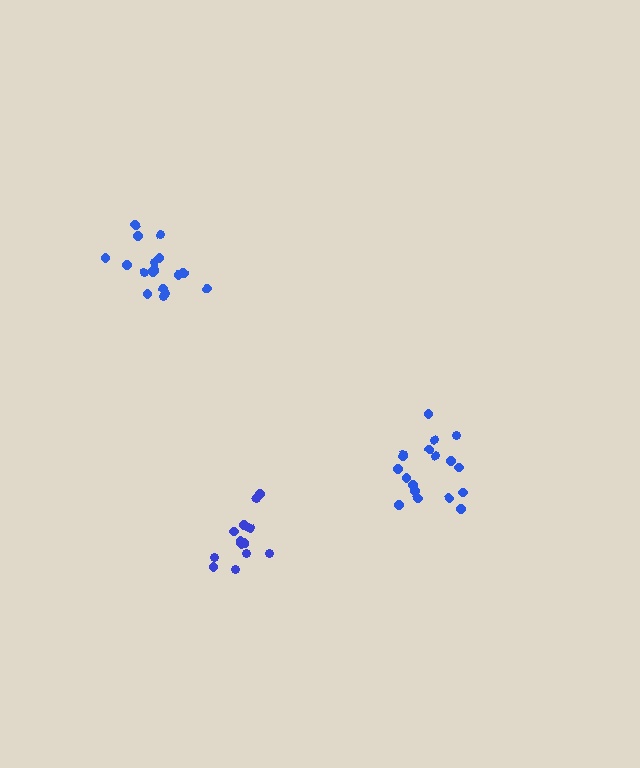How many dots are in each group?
Group 1: 18 dots, Group 2: 14 dots, Group 3: 17 dots (49 total).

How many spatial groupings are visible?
There are 3 spatial groupings.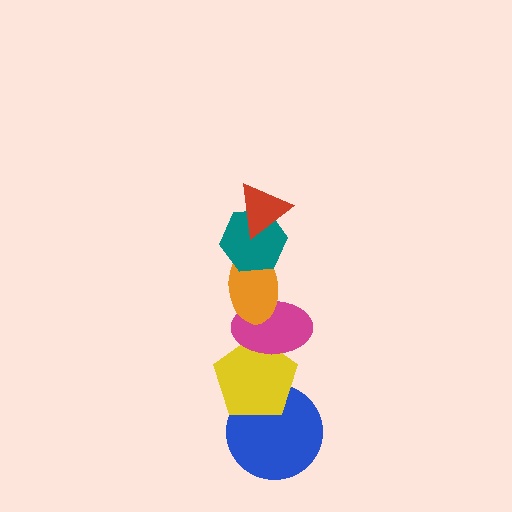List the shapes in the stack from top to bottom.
From top to bottom: the red triangle, the teal hexagon, the orange ellipse, the magenta ellipse, the yellow pentagon, the blue circle.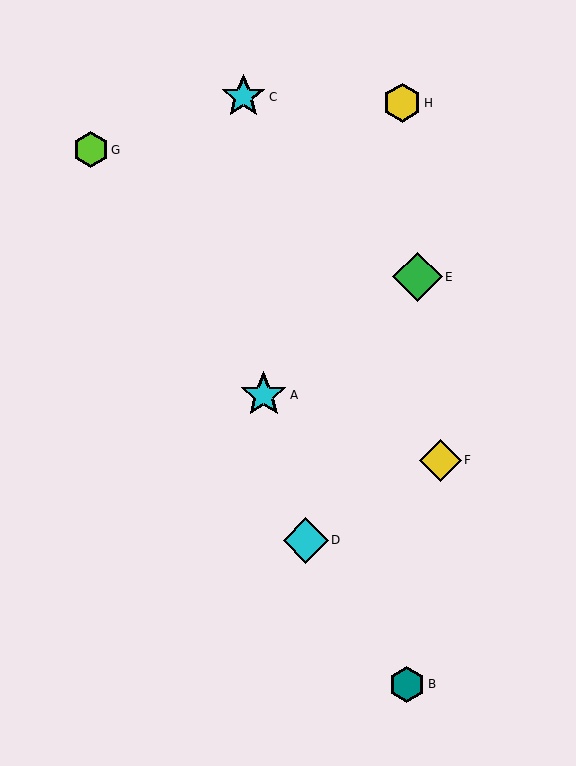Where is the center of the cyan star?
The center of the cyan star is at (264, 395).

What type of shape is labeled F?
Shape F is a yellow diamond.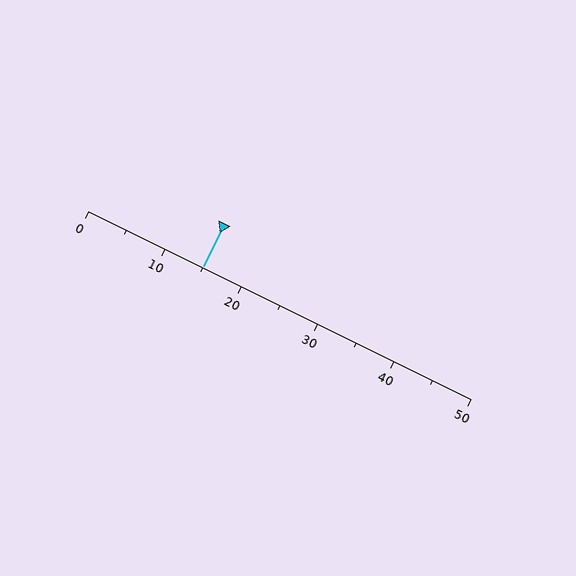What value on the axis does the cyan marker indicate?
The marker indicates approximately 15.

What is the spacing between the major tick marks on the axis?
The major ticks are spaced 10 apart.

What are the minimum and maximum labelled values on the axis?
The axis runs from 0 to 50.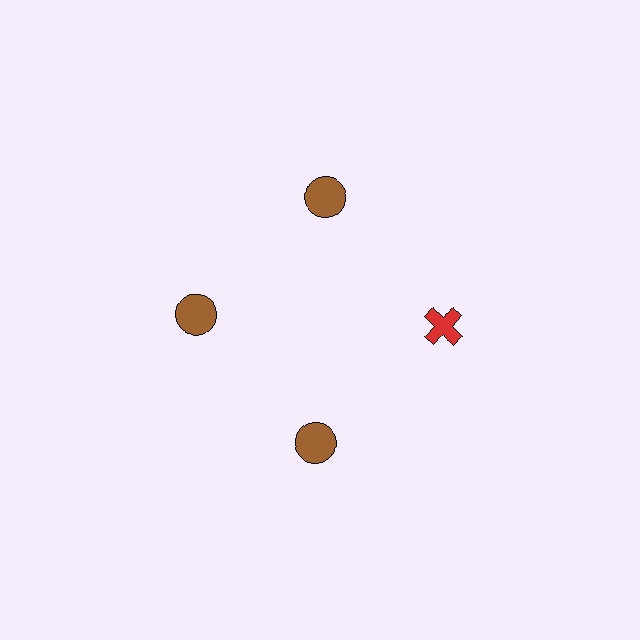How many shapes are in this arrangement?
There are 4 shapes arranged in a ring pattern.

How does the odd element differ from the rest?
It differs in both color (red instead of brown) and shape (cross instead of circle).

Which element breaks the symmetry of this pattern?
The red cross at roughly the 3 o'clock position breaks the symmetry. All other shapes are brown circles.